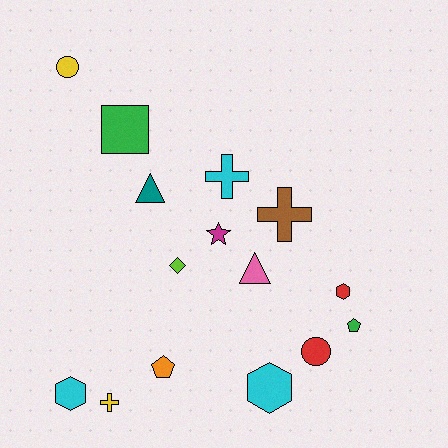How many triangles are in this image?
There are 2 triangles.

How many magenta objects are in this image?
There is 1 magenta object.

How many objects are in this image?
There are 15 objects.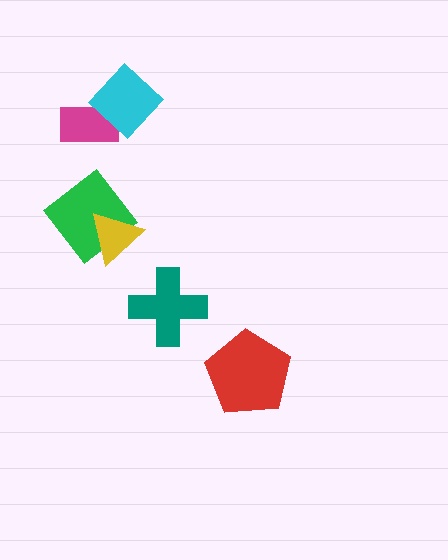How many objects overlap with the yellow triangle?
1 object overlaps with the yellow triangle.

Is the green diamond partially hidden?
Yes, it is partially covered by another shape.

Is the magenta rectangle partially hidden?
Yes, it is partially covered by another shape.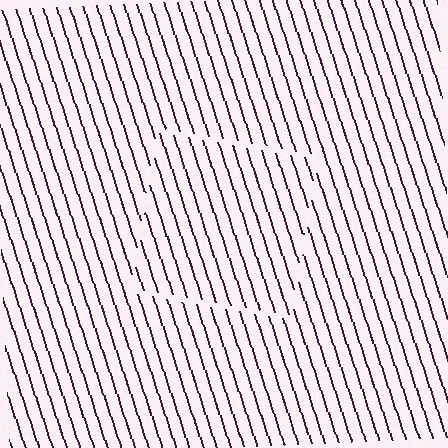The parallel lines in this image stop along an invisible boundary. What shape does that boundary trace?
An illusory square. The interior of the shape contains the same grating, shifted by half a period — the contour is defined by the phase discontinuity where line-ends from the inner and outer gratings abut.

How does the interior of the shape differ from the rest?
The interior of the shape contains the same grating, shifted by half a period — the contour is defined by the phase discontinuity where line-ends from the inner and outer gratings abut.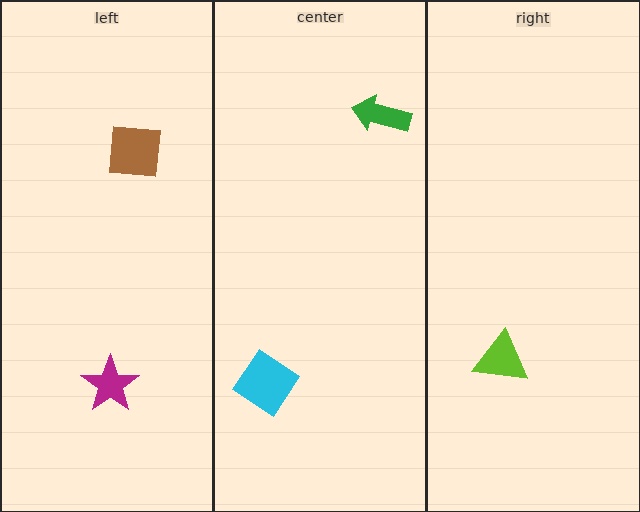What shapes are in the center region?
The green arrow, the cyan diamond.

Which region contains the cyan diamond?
The center region.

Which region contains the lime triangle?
The right region.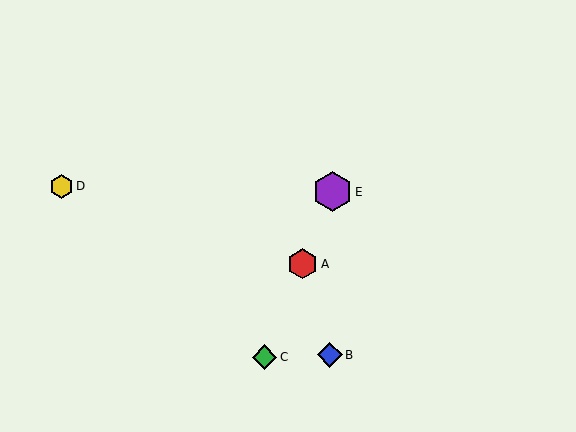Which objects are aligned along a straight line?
Objects A, C, E are aligned along a straight line.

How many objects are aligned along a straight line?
3 objects (A, C, E) are aligned along a straight line.